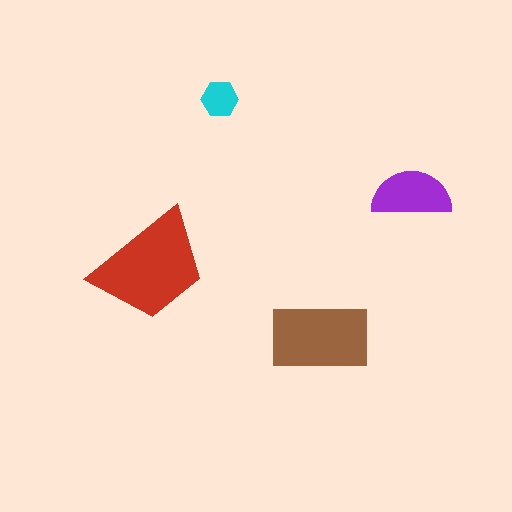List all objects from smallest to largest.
The cyan hexagon, the purple semicircle, the brown rectangle, the red trapezoid.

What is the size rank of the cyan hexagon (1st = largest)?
4th.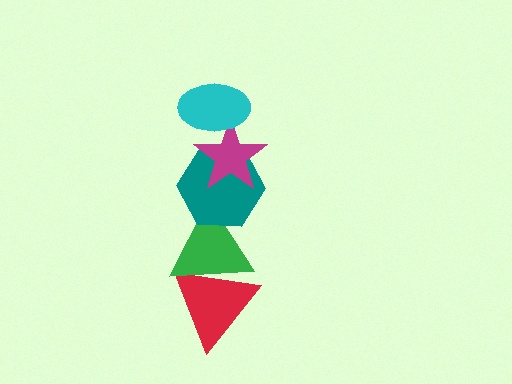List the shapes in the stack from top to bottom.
From top to bottom: the cyan ellipse, the magenta star, the teal hexagon, the green triangle, the red triangle.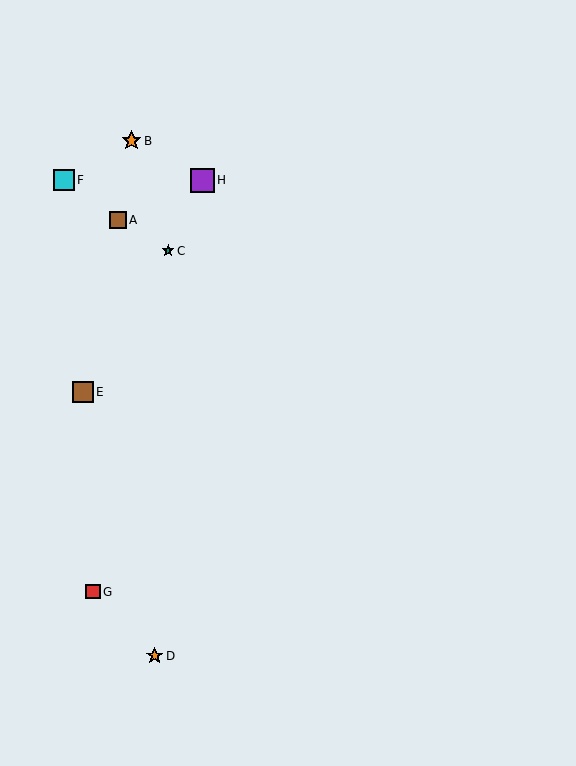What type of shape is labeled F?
Shape F is a cyan square.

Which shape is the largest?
The purple square (labeled H) is the largest.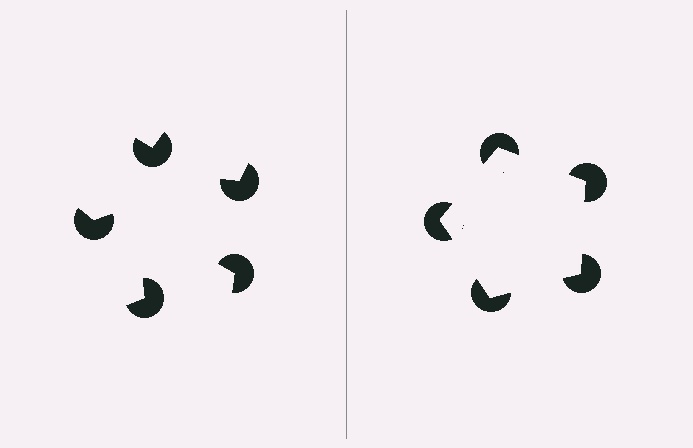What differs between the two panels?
The pac-man discs are positioned identically on both sides; only the wedge orientations differ. On the right they align to a pentagon; on the left they are misaligned.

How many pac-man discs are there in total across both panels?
10 — 5 on each side.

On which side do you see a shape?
An illusory pentagon appears on the right side. On the left side the wedge cuts are rotated, so no coherent shape forms.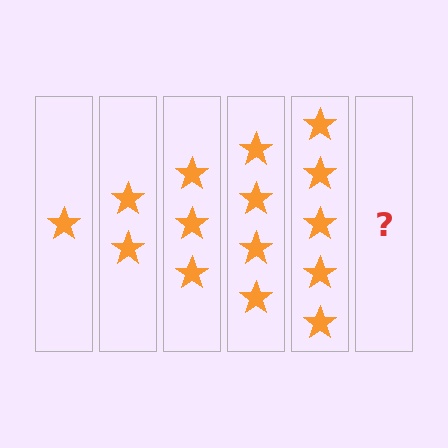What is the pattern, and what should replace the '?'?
The pattern is that each step adds one more star. The '?' should be 6 stars.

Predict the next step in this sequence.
The next step is 6 stars.